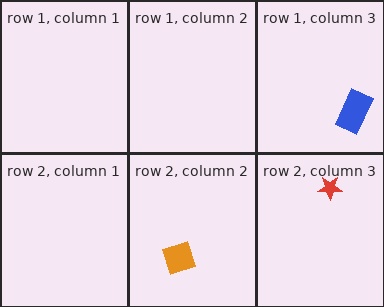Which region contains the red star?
The row 2, column 3 region.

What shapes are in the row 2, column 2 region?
The orange diamond.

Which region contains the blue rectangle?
The row 1, column 3 region.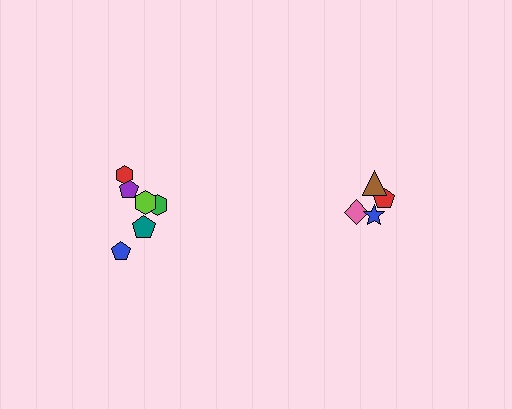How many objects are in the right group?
There are 4 objects.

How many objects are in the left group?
There are 6 objects.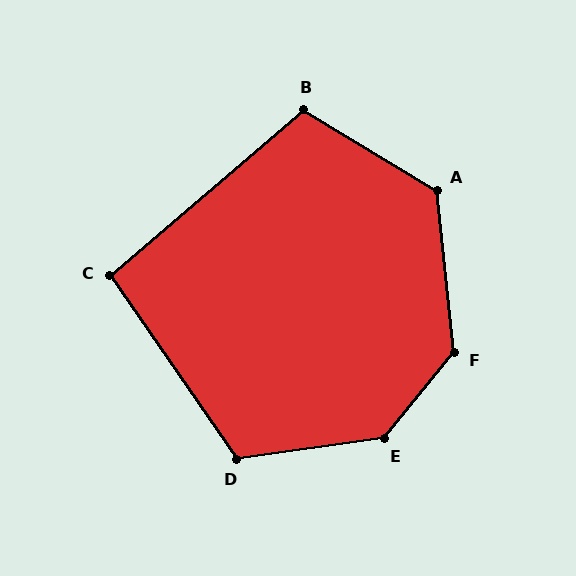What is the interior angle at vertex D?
Approximately 117 degrees (obtuse).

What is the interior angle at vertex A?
Approximately 127 degrees (obtuse).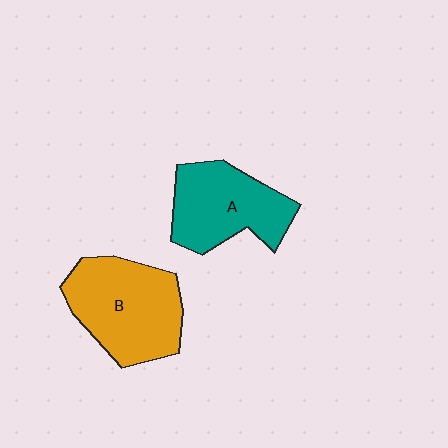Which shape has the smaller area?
Shape A (teal).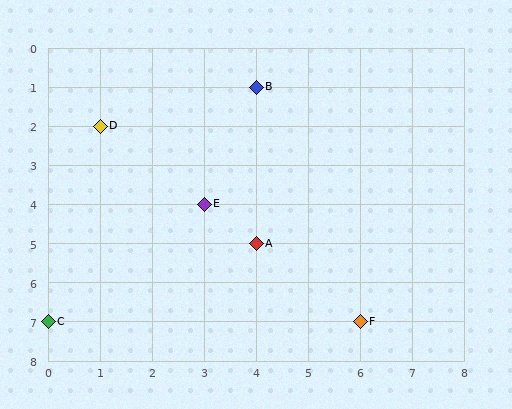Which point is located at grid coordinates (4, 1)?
Point B is at (4, 1).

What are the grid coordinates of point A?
Point A is at grid coordinates (4, 5).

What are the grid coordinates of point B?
Point B is at grid coordinates (4, 1).